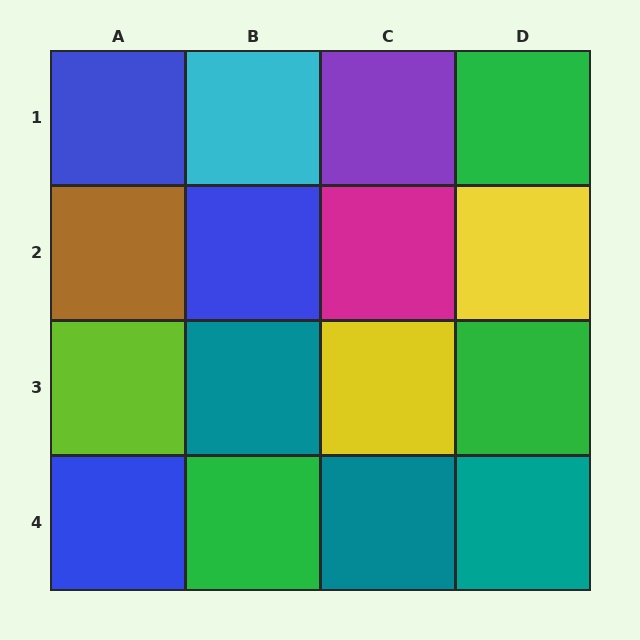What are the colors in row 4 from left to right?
Blue, green, teal, teal.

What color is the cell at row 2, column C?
Magenta.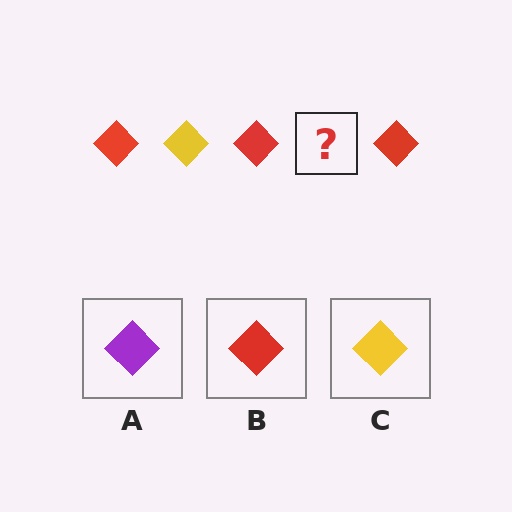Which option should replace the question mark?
Option C.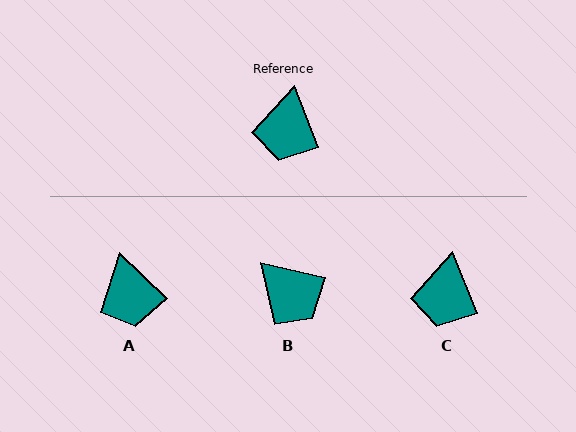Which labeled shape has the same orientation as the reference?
C.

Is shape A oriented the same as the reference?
No, it is off by about 24 degrees.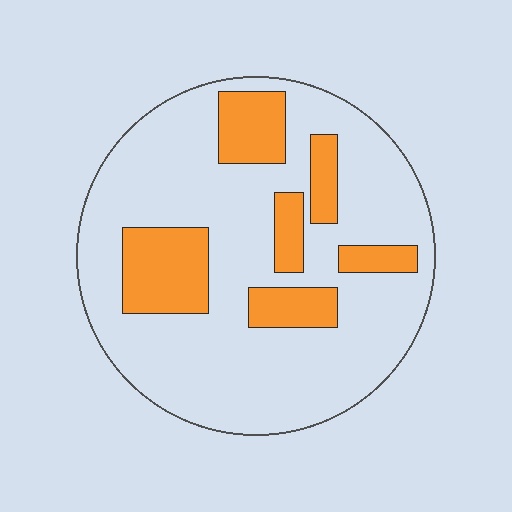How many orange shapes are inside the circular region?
6.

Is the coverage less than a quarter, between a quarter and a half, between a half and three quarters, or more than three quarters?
Less than a quarter.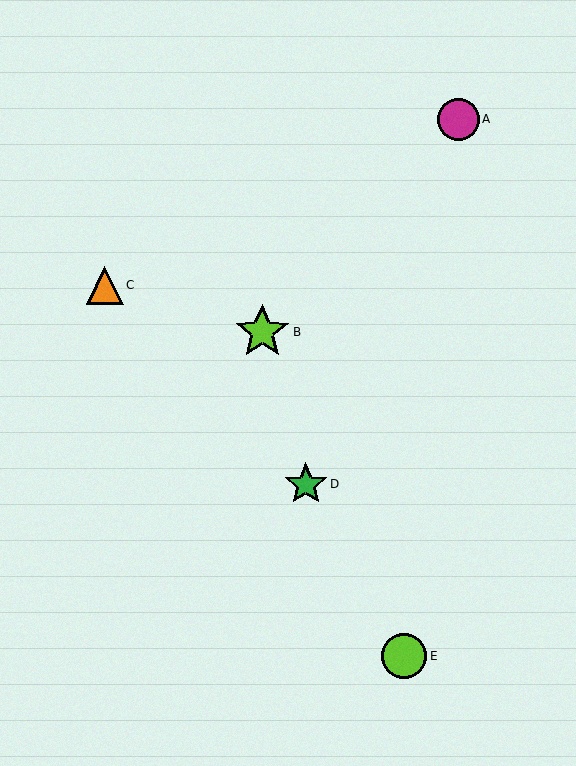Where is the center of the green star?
The center of the green star is at (306, 485).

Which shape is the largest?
The lime star (labeled B) is the largest.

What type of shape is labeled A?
Shape A is a magenta circle.